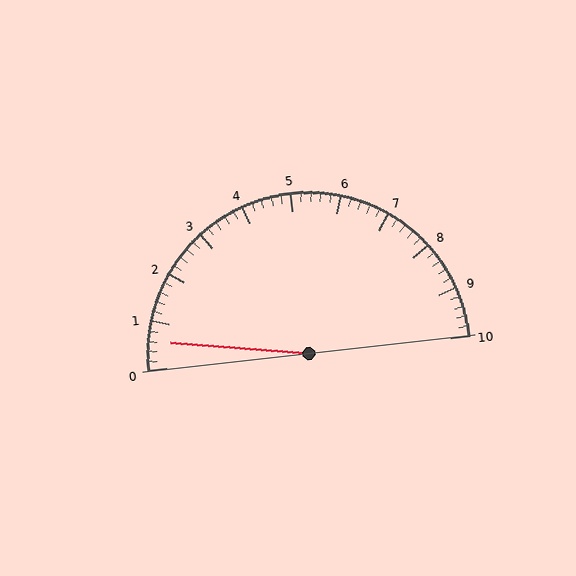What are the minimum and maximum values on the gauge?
The gauge ranges from 0 to 10.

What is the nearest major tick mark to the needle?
The nearest major tick mark is 1.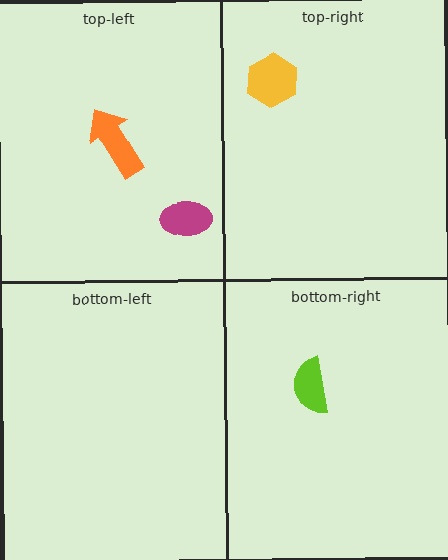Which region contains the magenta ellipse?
The top-left region.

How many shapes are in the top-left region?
2.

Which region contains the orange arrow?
The top-left region.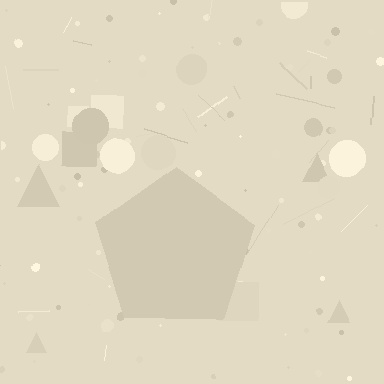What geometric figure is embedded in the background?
A pentagon is embedded in the background.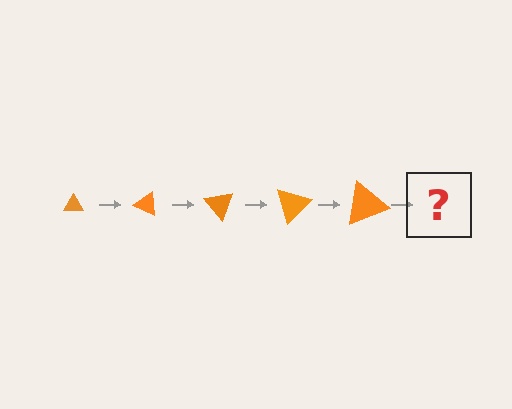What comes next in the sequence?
The next element should be a triangle, larger than the previous one and rotated 125 degrees from the start.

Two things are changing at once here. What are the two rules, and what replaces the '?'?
The two rules are that the triangle grows larger each step and it rotates 25 degrees each step. The '?' should be a triangle, larger than the previous one and rotated 125 degrees from the start.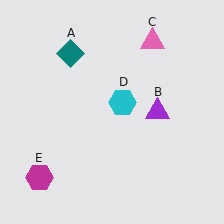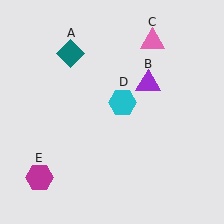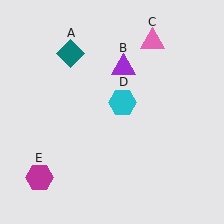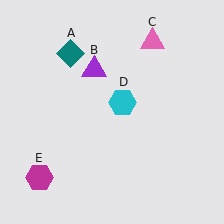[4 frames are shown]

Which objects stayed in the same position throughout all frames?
Teal diamond (object A) and pink triangle (object C) and cyan hexagon (object D) and magenta hexagon (object E) remained stationary.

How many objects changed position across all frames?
1 object changed position: purple triangle (object B).